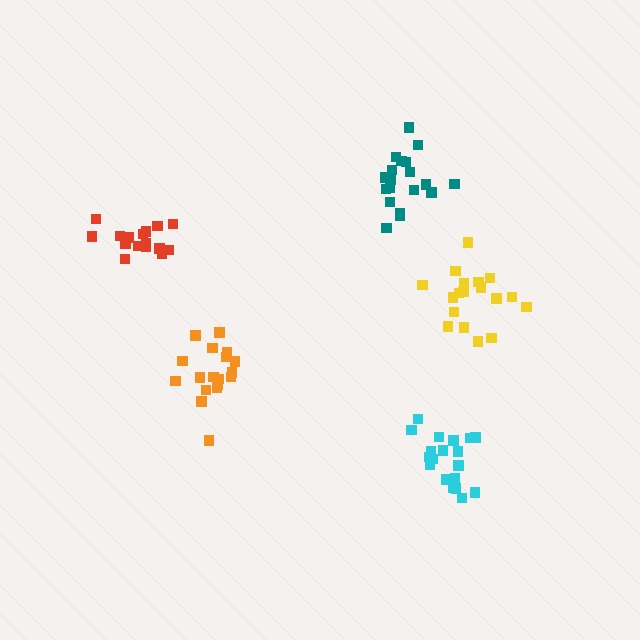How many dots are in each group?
Group 1: 18 dots, Group 2: 18 dots, Group 3: 19 dots, Group 4: 18 dots, Group 5: 19 dots (92 total).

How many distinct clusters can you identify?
There are 5 distinct clusters.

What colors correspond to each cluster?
The clusters are colored: red, orange, teal, yellow, cyan.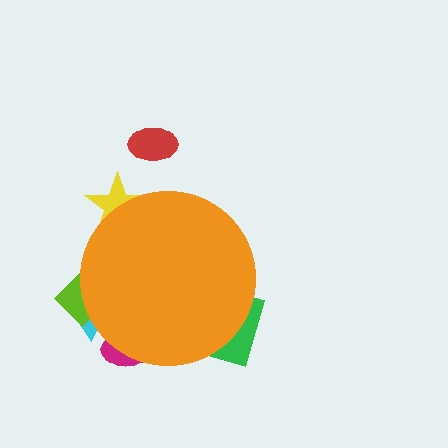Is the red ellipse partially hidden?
No, the red ellipse is fully visible.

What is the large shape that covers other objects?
An orange circle.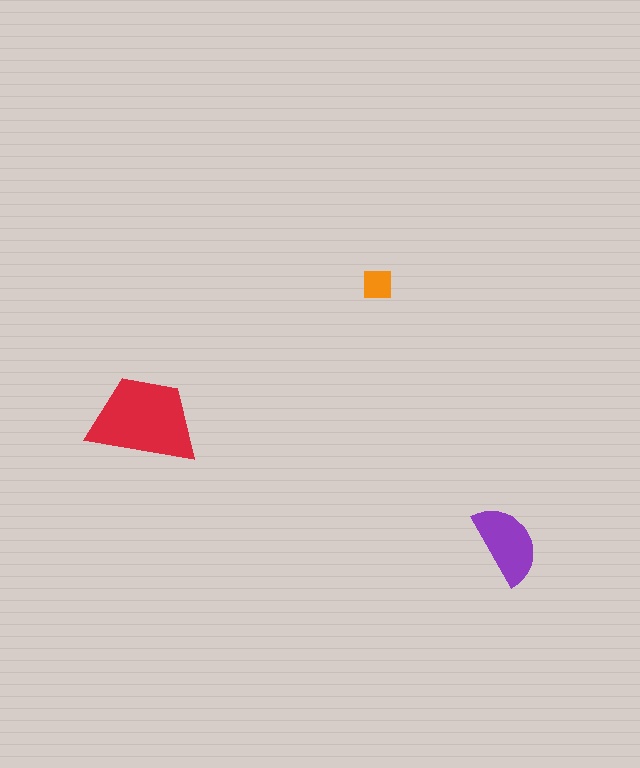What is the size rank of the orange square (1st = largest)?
3rd.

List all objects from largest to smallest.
The red trapezoid, the purple semicircle, the orange square.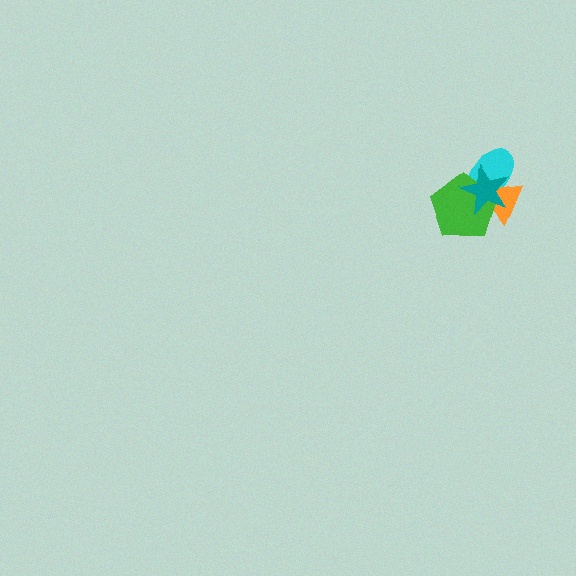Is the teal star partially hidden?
No, no other shape covers it.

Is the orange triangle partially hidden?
Yes, it is partially covered by another shape.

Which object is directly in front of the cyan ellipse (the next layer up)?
The orange triangle is directly in front of the cyan ellipse.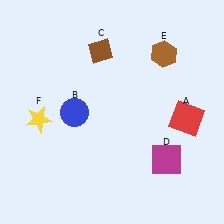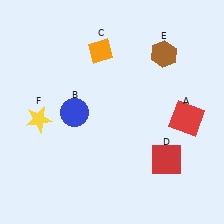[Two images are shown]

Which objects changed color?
C changed from brown to orange. D changed from magenta to red.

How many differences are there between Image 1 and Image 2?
There are 2 differences between the two images.